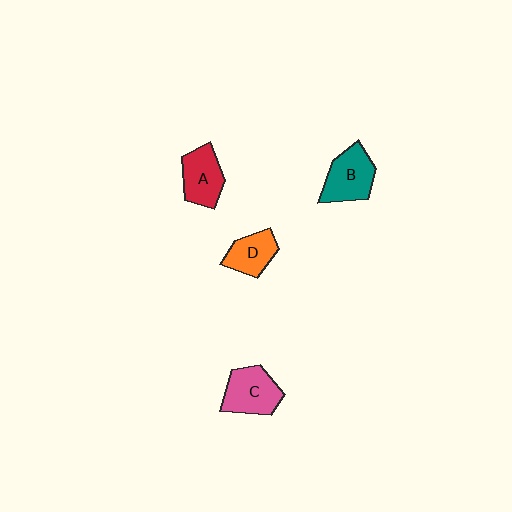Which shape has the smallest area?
Shape D (orange).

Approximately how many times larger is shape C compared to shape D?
Approximately 1.3 times.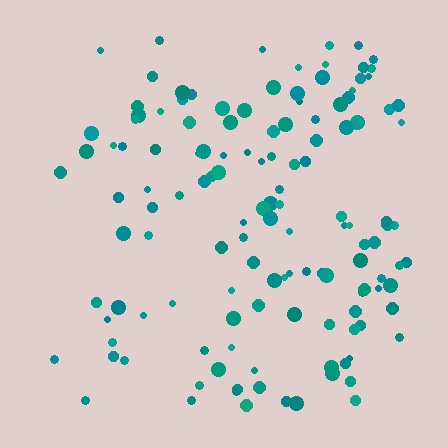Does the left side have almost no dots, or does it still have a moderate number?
Still a moderate number, just noticeably fewer than the right.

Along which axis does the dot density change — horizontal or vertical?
Horizontal.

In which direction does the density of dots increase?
From left to right, with the right side densest.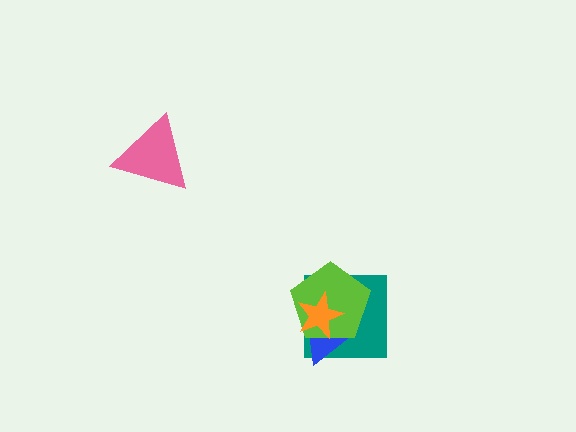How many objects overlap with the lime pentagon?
3 objects overlap with the lime pentagon.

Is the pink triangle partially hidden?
No, no other shape covers it.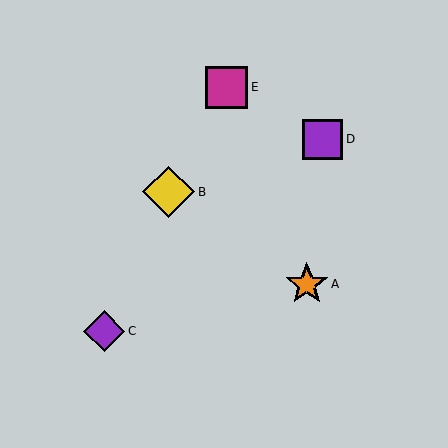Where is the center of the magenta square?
The center of the magenta square is at (227, 88).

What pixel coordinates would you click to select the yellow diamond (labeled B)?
Click at (169, 192) to select the yellow diamond B.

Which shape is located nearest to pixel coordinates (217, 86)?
The magenta square (labeled E) at (227, 88) is nearest to that location.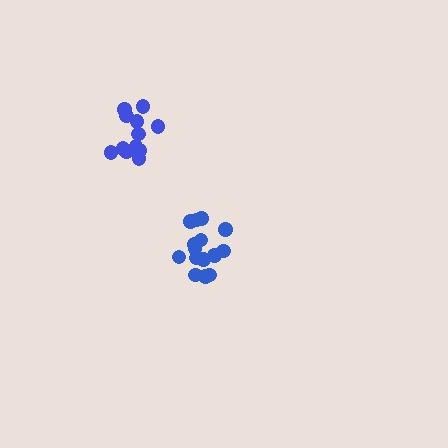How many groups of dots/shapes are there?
There are 2 groups.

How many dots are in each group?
Group 1: 15 dots, Group 2: 12 dots (27 total).